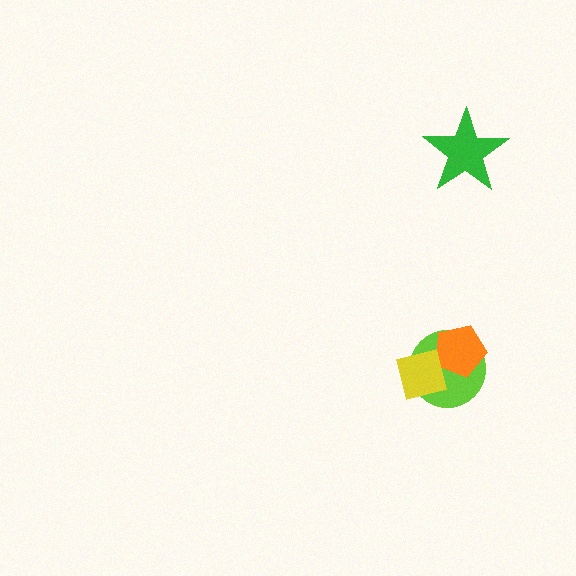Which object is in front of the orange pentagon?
The yellow square is in front of the orange pentagon.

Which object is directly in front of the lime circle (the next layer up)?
The orange pentagon is directly in front of the lime circle.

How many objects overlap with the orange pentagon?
2 objects overlap with the orange pentagon.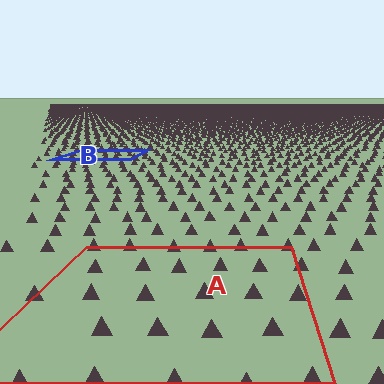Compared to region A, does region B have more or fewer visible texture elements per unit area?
Region B has more texture elements per unit area — they are packed more densely because it is farther away.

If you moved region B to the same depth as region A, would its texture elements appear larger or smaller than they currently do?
They would appear larger. At a closer depth, the same texture elements are projected at a bigger on-screen size.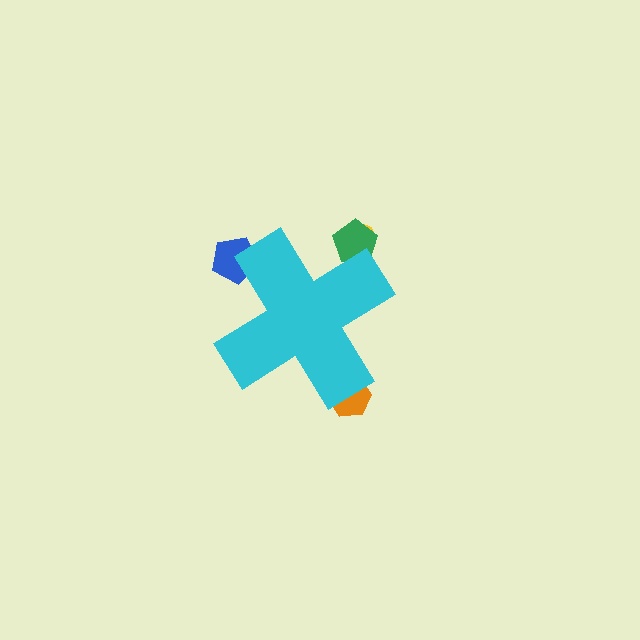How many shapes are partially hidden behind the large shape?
4 shapes are partially hidden.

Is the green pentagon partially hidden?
Yes, the green pentagon is partially hidden behind the cyan cross.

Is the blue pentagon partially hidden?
Yes, the blue pentagon is partially hidden behind the cyan cross.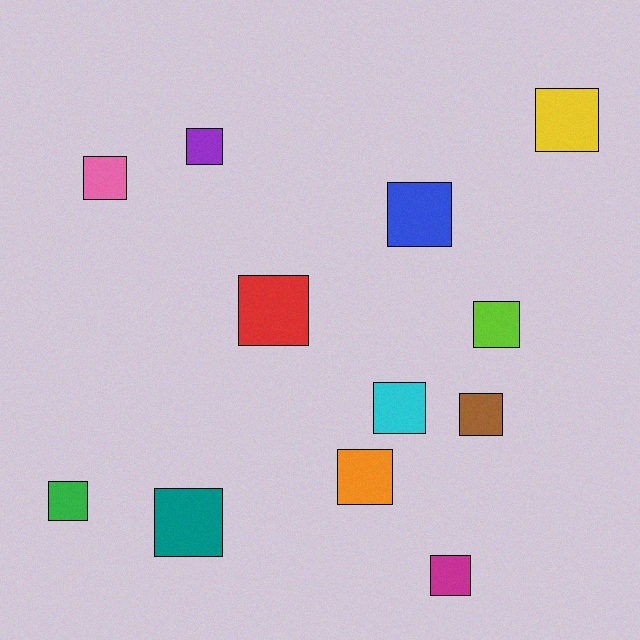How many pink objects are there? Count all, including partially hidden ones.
There is 1 pink object.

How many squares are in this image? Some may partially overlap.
There are 12 squares.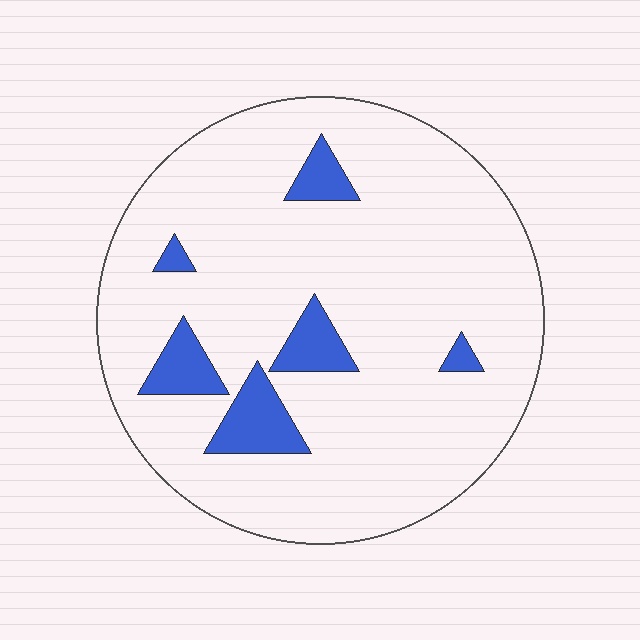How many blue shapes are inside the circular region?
6.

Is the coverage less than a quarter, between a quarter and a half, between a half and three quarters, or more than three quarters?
Less than a quarter.